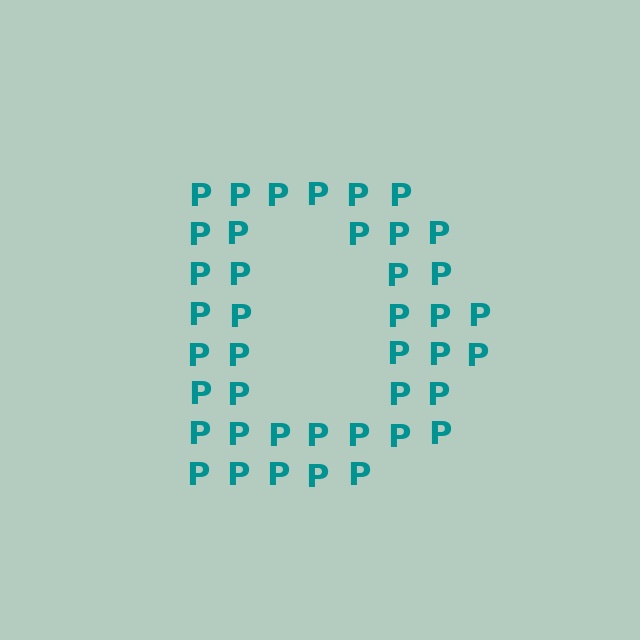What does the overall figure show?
The overall figure shows the letter D.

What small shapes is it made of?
It is made of small letter P's.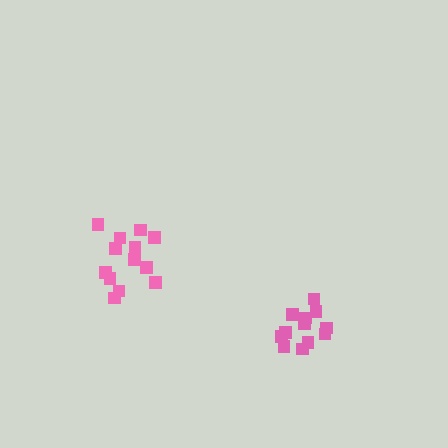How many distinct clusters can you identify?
There are 2 distinct clusters.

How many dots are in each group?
Group 1: 13 dots, Group 2: 12 dots (25 total).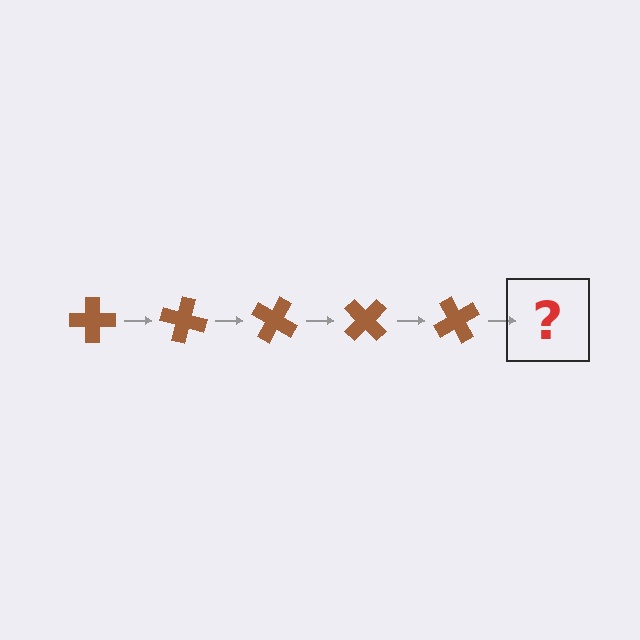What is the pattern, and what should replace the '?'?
The pattern is that the cross rotates 15 degrees each step. The '?' should be a brown cross rotated 75 degrees.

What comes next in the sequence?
The next element should be a brown cross rotated 75 degrees.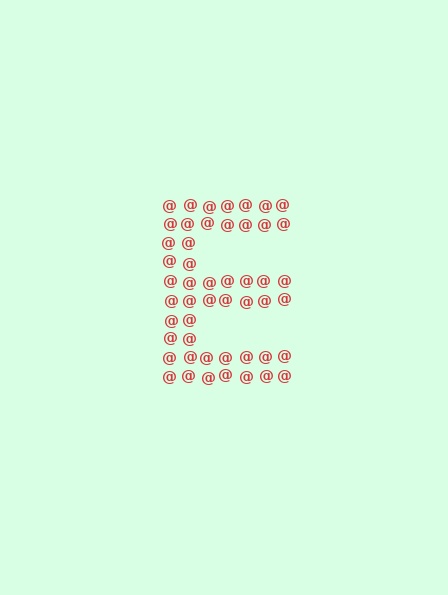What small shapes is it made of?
It is made of small at signs.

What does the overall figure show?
The overall figure shows the letter E.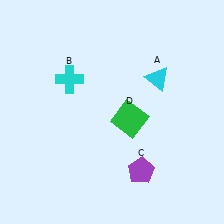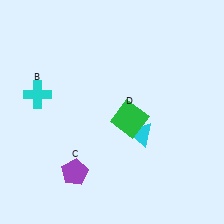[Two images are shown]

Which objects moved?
The objects that moved are: the cyan triangle (A), the cyan cross (B), the purple pentagon (C).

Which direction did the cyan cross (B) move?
The cyan cross (B) moved left.